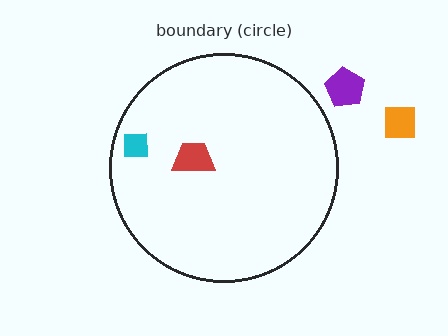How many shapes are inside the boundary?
2 inside, 2 outside.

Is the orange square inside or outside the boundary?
Outside.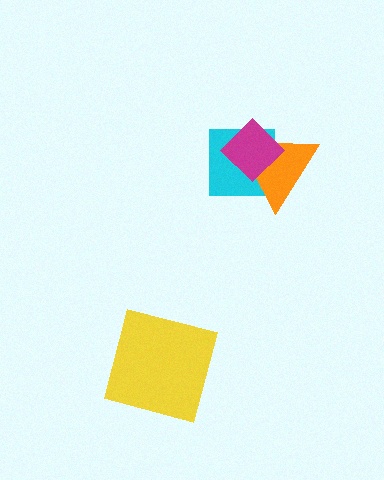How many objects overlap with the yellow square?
0 objects overlap with the yellow square.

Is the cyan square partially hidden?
Yes, it is partially covered by another shape.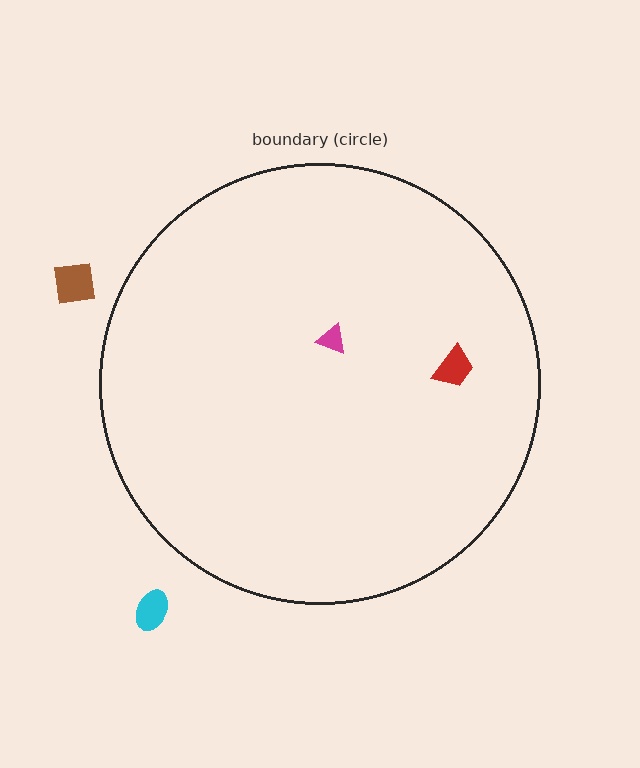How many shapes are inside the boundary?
2 inside, 2 outside.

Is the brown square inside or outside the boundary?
Outside.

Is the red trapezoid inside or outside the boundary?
Inside.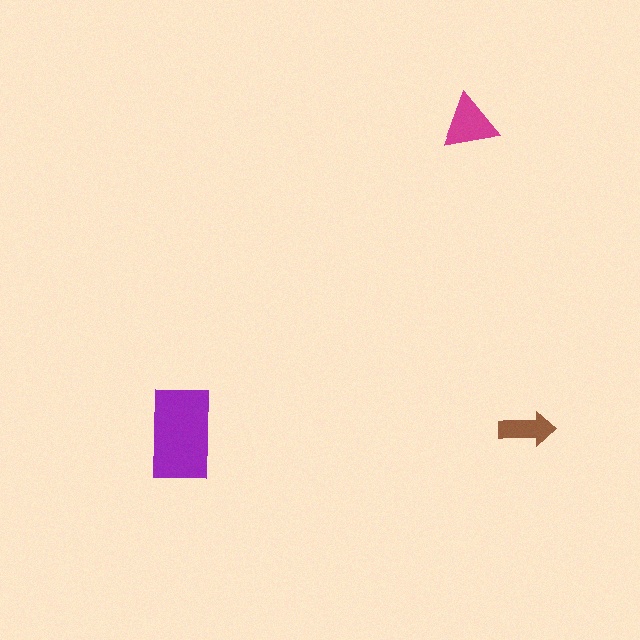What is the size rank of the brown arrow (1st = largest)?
3rd.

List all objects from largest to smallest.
The purple rectangle, the magenta triangle, the brown arrow.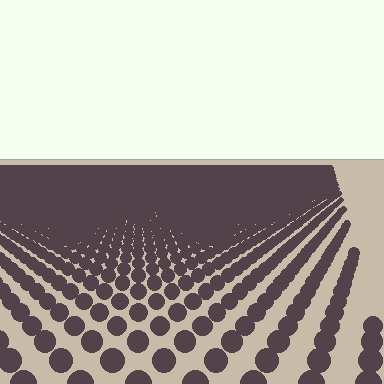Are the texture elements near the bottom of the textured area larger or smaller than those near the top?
Larger. Near the bottom, elements are closer to the viewer and appear at a bigger on-screen size.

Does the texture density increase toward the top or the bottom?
Density increases toward the top.